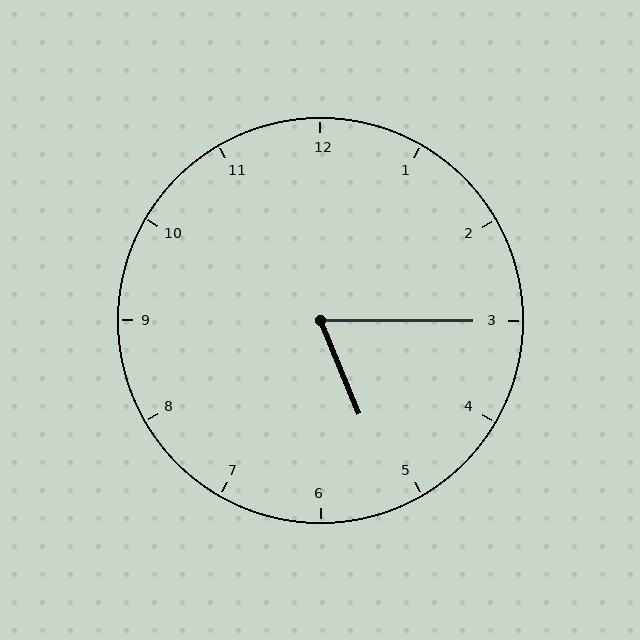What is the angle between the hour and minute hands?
Approximately 68 degrees.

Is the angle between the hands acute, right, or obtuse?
It is acute.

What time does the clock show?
5:15.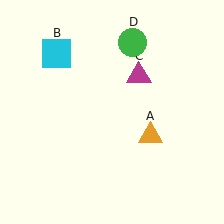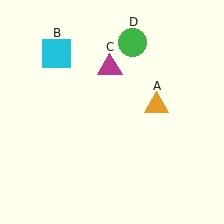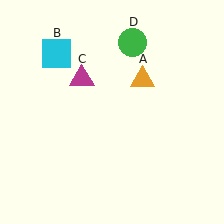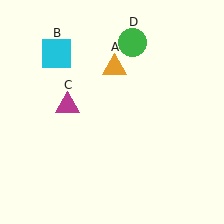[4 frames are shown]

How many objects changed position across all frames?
2 objects changed position: orange triangle (object A), magenta triangle (object C).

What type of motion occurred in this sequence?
The orange triangle (object A), magenta triangle (object C) rotated counterclockwise around the center of the scene.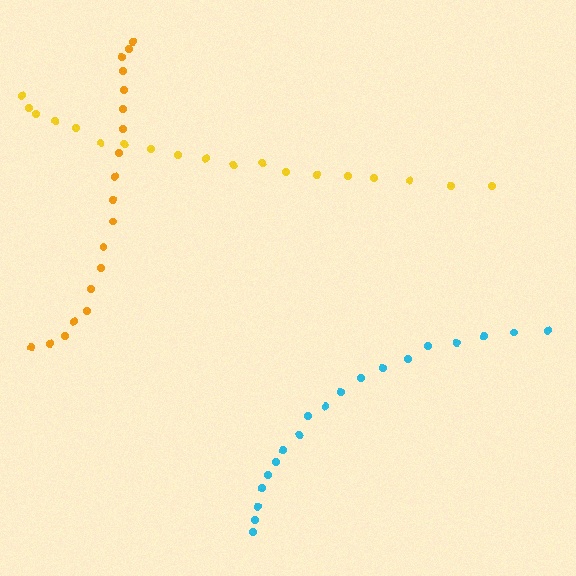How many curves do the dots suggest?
There are 3 distinct paths.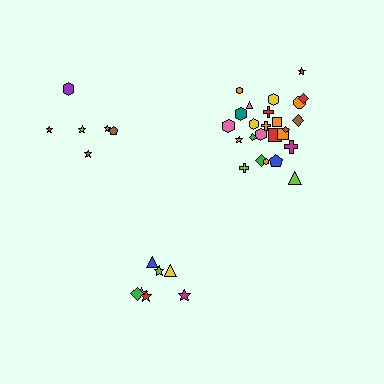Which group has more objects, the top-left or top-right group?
The top-right group.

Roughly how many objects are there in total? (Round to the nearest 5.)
Roughly 40 objects in total.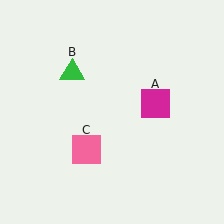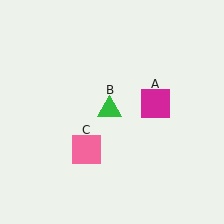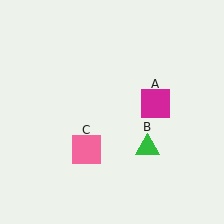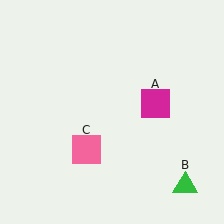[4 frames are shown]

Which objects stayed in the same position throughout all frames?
Magenta square (object A) and pink square (object C) remained stationary.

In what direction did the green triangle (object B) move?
The green triangle (object B) moved down and to the right.